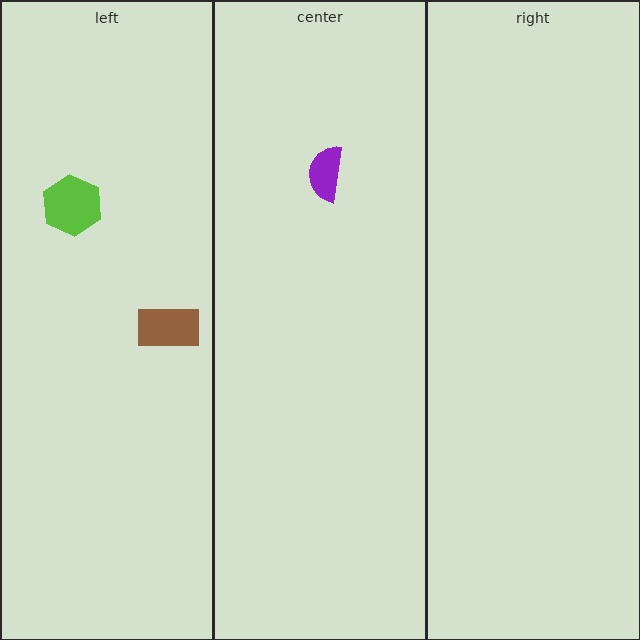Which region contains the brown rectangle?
The left region.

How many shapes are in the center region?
1.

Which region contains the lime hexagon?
The left region.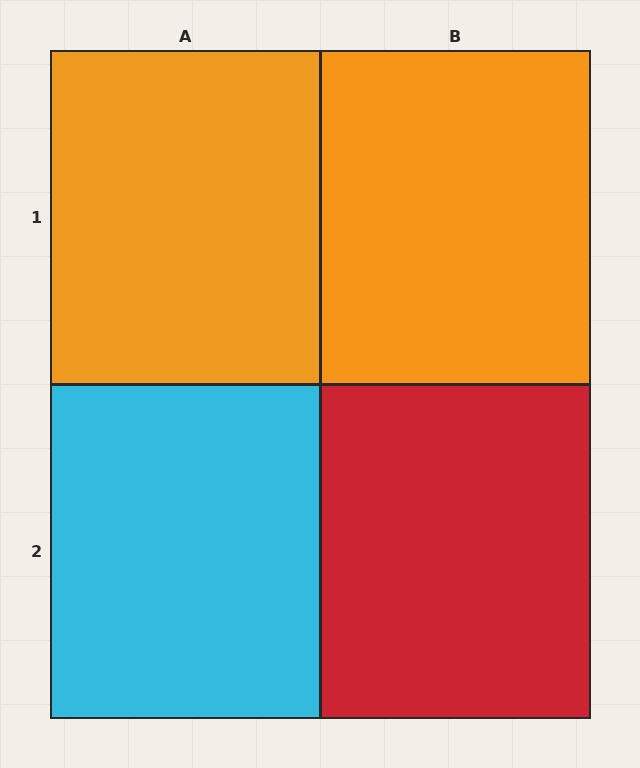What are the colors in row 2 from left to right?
Cyan, red.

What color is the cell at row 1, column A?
Orange.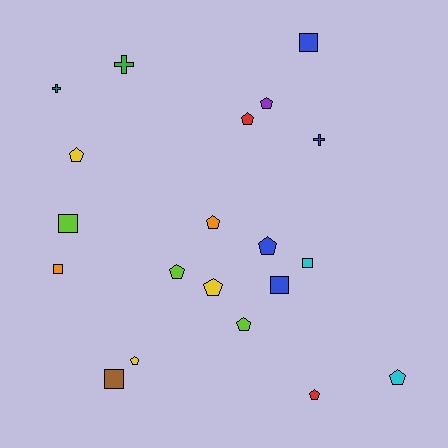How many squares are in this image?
There are 6 squares.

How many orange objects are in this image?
There are 2 orange objects.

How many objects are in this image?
There are 20 objects.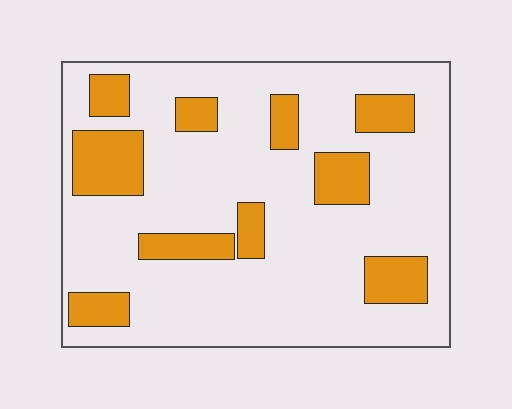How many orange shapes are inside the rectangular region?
10.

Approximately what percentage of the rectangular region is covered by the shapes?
Approximately 20%.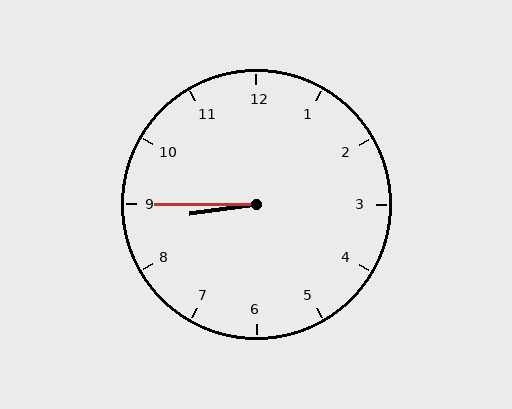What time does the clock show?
8:45.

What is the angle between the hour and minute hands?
Approximately 8 degrees.